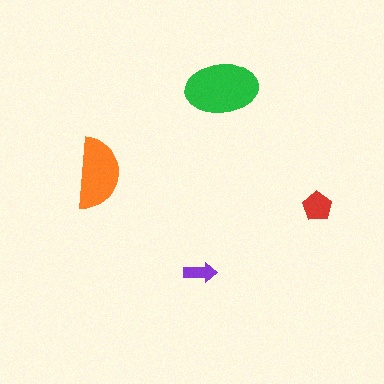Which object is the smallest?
The purple arrow.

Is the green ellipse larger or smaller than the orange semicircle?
Larger.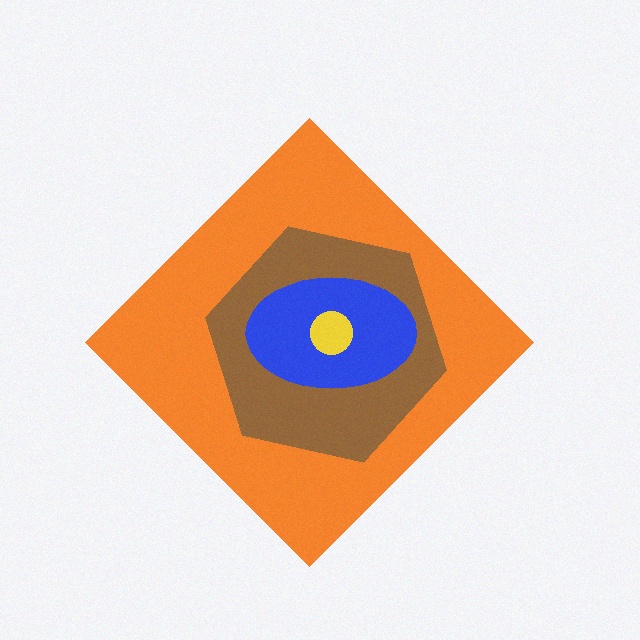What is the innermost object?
The yellow circle.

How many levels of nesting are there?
4.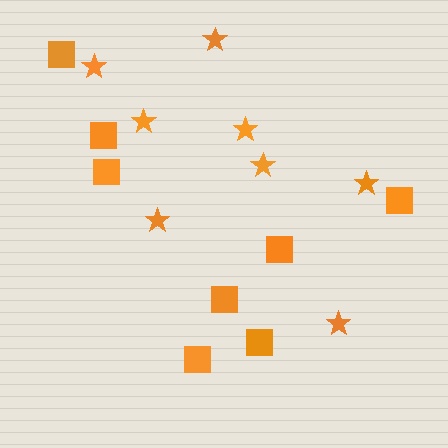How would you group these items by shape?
There are 2 groups: one group of stars (8) and one group of squares (8).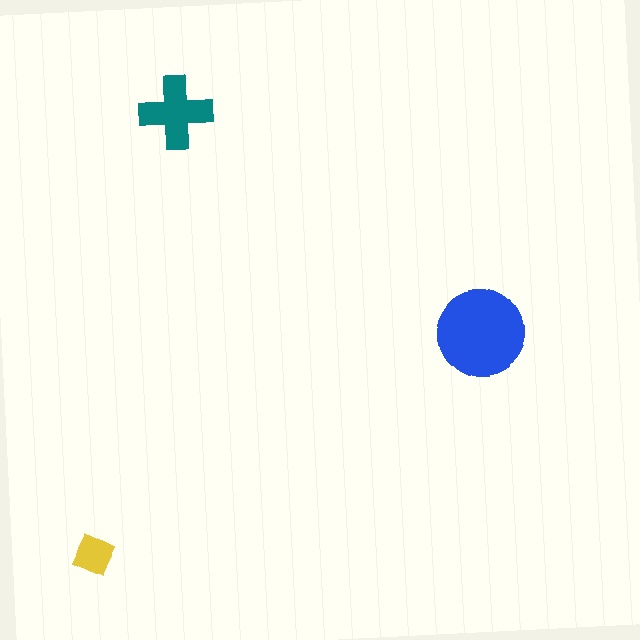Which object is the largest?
The blue circle.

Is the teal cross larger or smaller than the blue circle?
Smaller.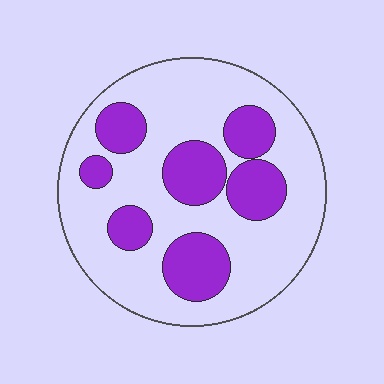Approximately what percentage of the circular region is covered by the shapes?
Approximately 30%.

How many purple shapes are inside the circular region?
7.